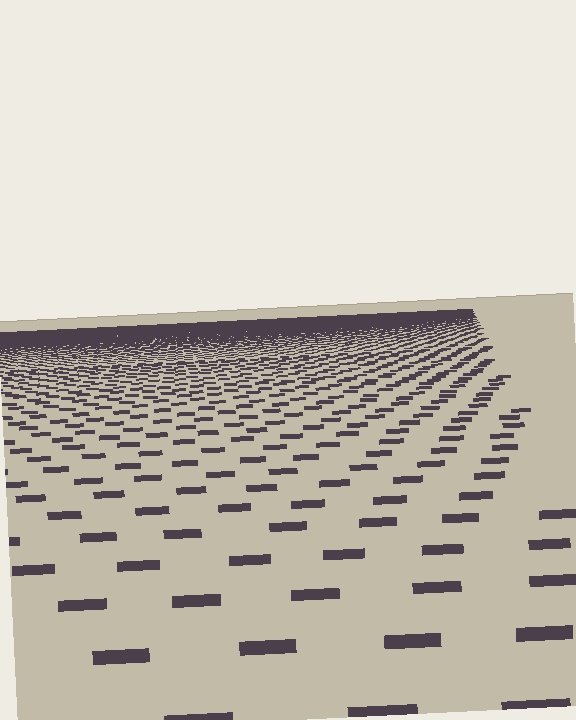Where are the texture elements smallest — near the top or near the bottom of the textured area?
Near the top.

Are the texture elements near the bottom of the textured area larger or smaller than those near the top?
Larger. Near the bottom, elements are closer to the viewer and appear at a bigger on-screen size.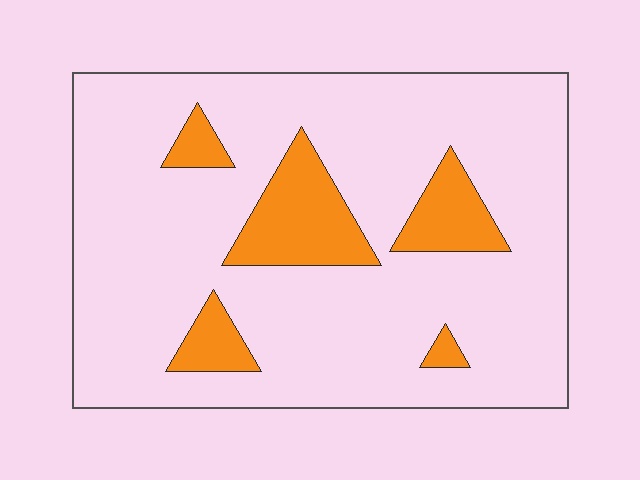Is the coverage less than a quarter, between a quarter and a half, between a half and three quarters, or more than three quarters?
Less than a quarter.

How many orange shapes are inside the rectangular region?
5.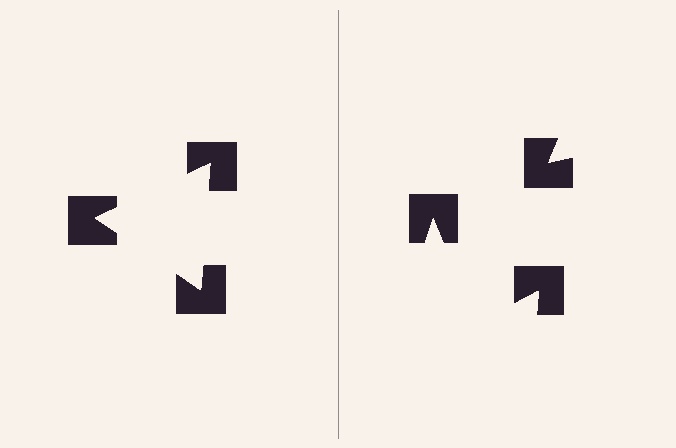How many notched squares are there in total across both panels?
6 — 3 on each side.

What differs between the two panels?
The notched squares are positioned identically on both sides; only the wedge orientations differ. On the left they align to a triangle; on the right they are misaligned.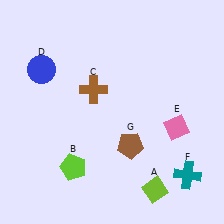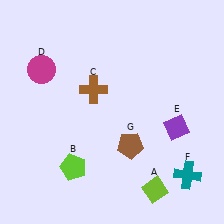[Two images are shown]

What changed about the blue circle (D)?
In Image 1, D is blue. In Image 2, it changed to magenta.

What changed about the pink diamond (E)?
In Image 1, E is pink. In Image 2, it changed to purple.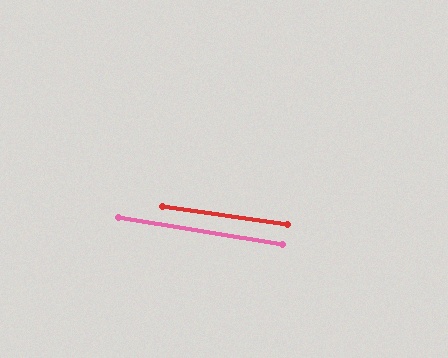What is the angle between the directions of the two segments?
Approximately 1 degree.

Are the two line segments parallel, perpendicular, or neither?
Parallel — their directions differ by only 1.0°.